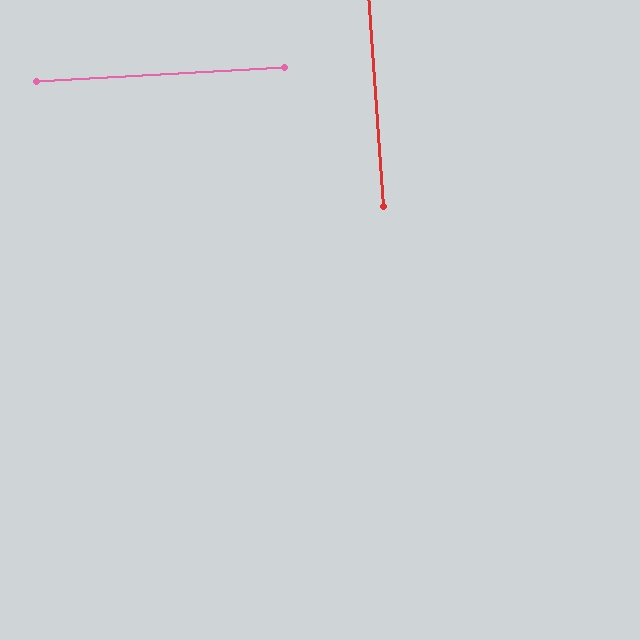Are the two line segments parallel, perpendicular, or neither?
Perpendicular — they meet at approximately 89°.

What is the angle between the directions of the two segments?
Approximately 89 degrees.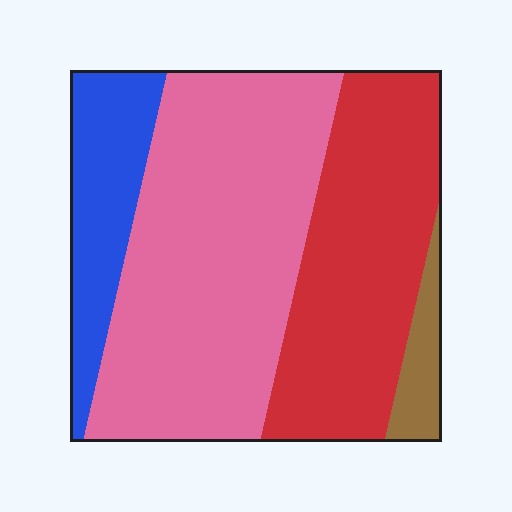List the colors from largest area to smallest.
From largest to smallest: pink, red, blue, brown.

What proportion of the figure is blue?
Blue covers around 15% of the figure.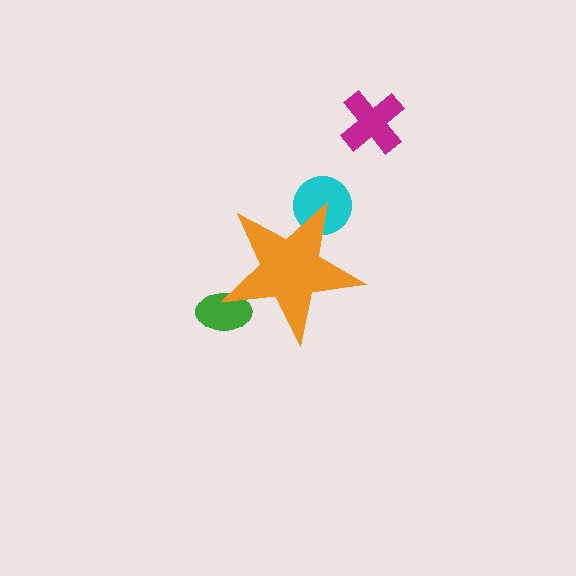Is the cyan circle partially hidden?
Yes, the cyan circle is partially hidden behind the orange star.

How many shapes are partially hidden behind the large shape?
2 shapes are partially hidden.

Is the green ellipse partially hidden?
Yes, the green ellipse is partially hidden behind the orange star.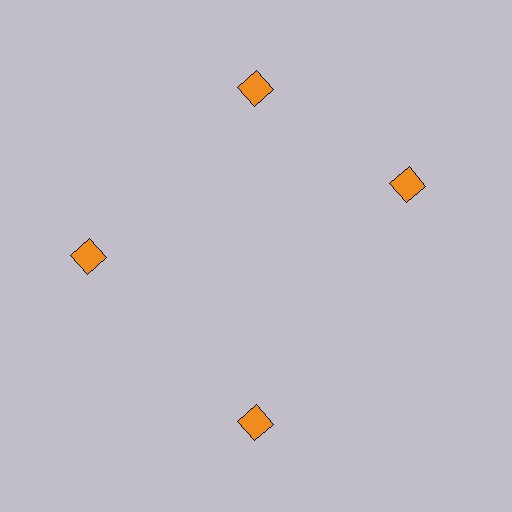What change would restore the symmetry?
The symmetry would be restored by rotating it back into even spacing with its neighbors so that all 4 diamonds sit at equal angles and equal distance from the center.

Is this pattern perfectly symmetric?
No. The 4 orange diamonds are arranged in a ring, but one element near the 3 o'clock position is rotated out of alignment along the ring, breaking the 4-fold rotational symmetry.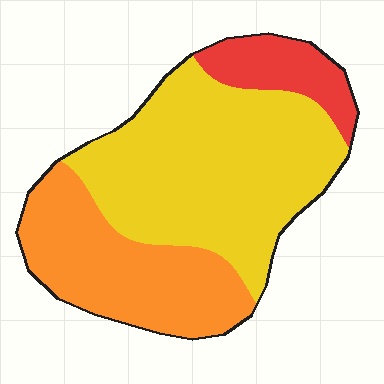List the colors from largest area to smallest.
From largest to smallest: yellow, orange, red.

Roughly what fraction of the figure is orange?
Orange covers roughly 35% of the figure.